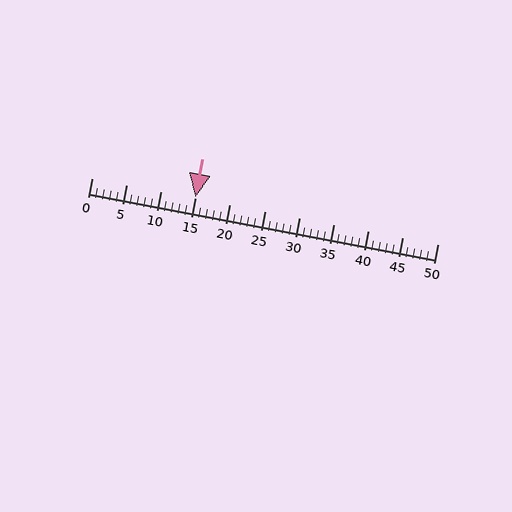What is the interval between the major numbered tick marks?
The major tick marks are spaced 5 units apart.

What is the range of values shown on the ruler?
The ruler shows values from 0 to 50.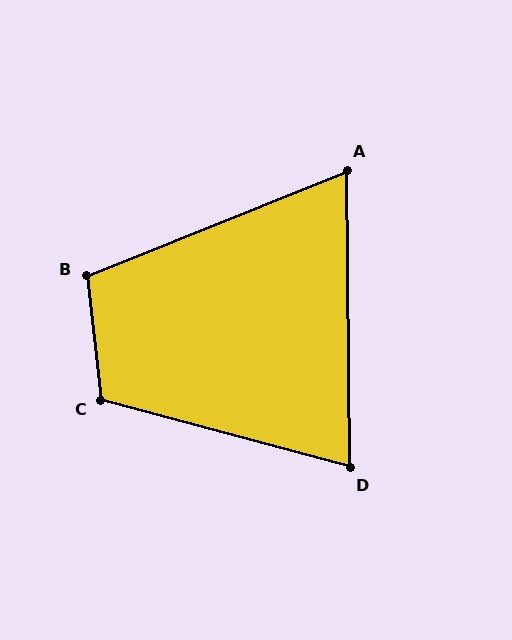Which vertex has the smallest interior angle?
A, at approximately 69 degrees.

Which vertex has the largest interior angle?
C, at approximately 111 degrees.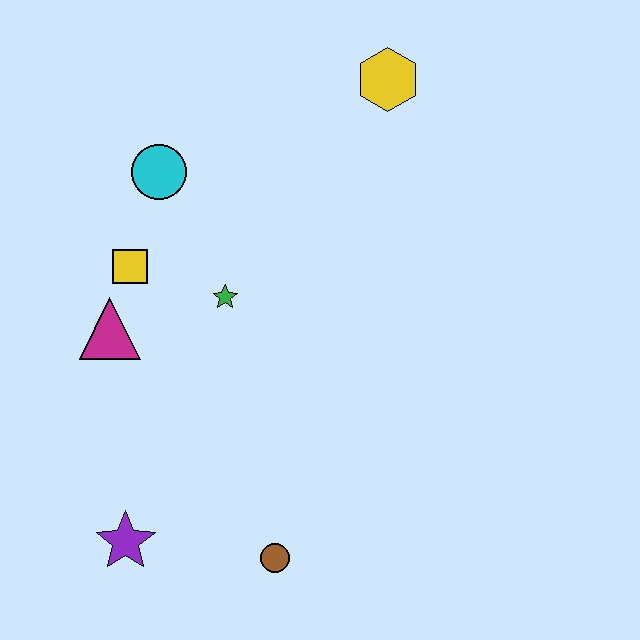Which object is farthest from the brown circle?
The yellow hexagon is farthest from the brown circle.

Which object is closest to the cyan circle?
The yellow square is closest to the cyan circle.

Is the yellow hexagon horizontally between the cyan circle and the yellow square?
No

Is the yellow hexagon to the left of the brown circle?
No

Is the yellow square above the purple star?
Yes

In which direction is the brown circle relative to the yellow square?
The brown circle is below the yellow square.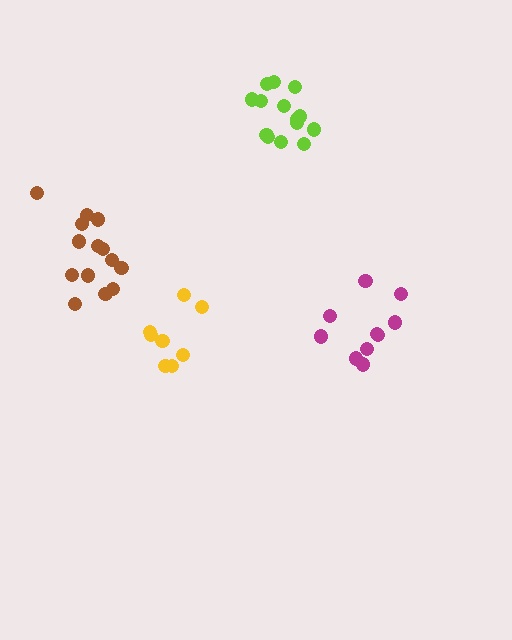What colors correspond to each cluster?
The clusters are colored: magenta, brown, yellow, lime.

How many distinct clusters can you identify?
There are 4 distinct clusters.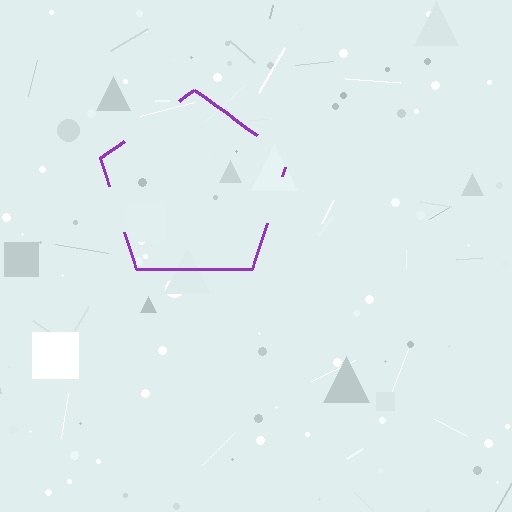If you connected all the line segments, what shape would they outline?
They would outline a pentagon.